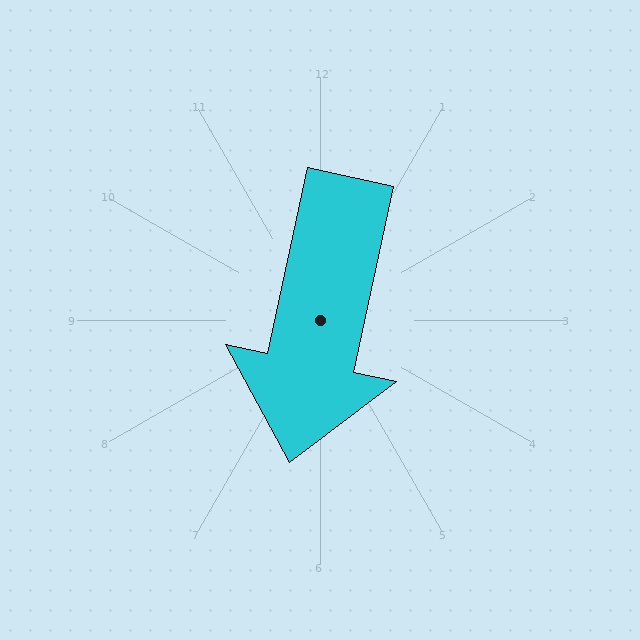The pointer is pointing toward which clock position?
Roughly 6 o'clock.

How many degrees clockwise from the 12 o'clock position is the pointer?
Approximately 192 degrees.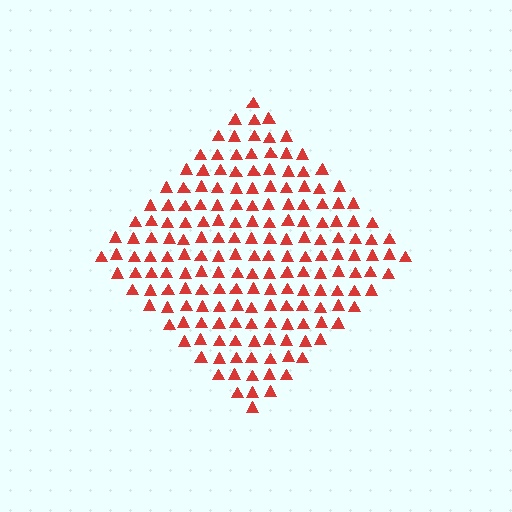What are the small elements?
The small elements are triangles.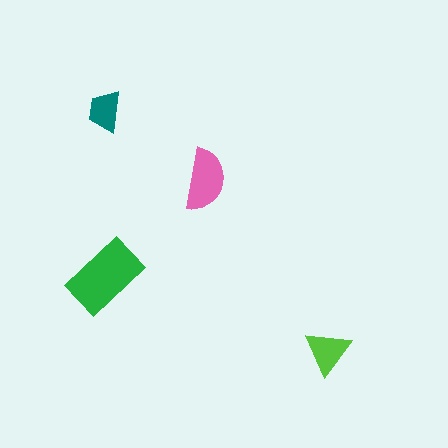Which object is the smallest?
The teal trapezoid.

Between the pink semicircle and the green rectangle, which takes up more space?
The green rectangle.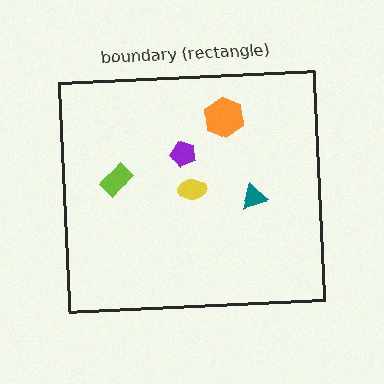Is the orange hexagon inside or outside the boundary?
Inside.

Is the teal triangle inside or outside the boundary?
Inside.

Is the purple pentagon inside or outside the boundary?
Inside.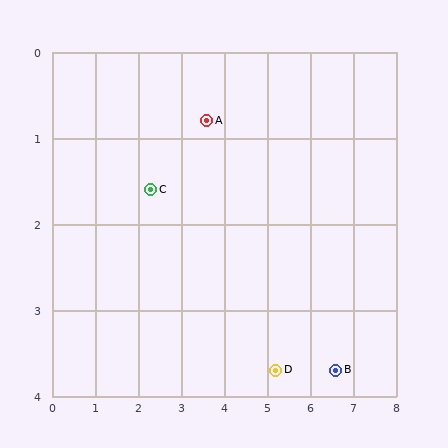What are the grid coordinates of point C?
Point C is at approximately (2.3, 1.6).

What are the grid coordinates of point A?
Point A is at approximately (3.6, 0.8).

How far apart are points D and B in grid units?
Points D and B are about 1.4 grid units apart.